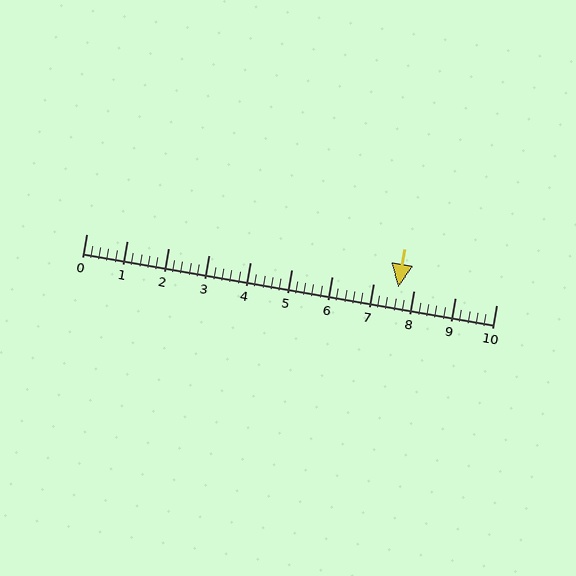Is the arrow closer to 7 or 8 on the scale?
The arrow is closer to 8.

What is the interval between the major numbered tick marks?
The major tick marks are spaced 1 units apart.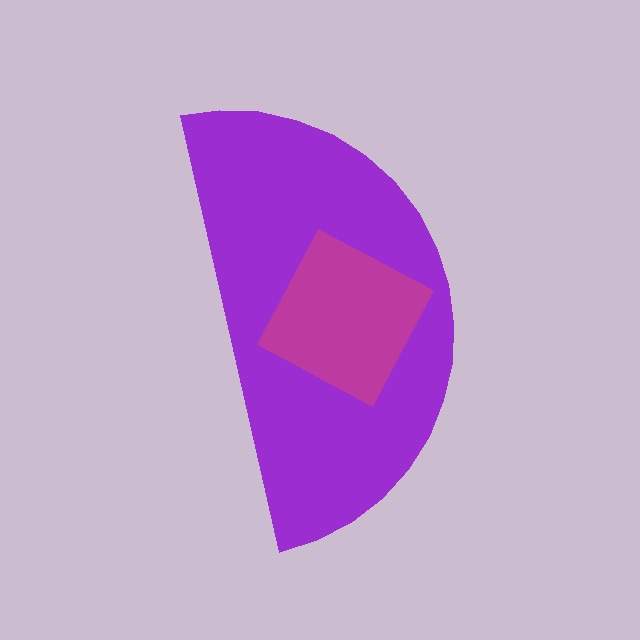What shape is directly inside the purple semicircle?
The magenta diamond.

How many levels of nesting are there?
2.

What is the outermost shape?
The purple semicircle.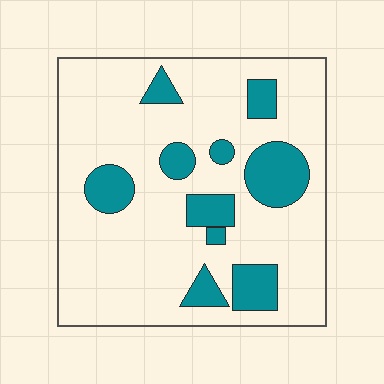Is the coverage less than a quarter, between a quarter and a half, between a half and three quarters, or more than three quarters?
Less than a quarter.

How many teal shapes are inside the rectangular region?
10.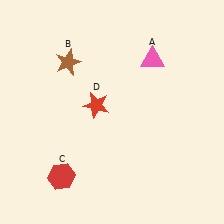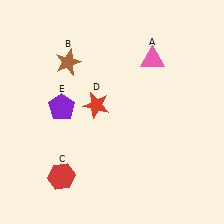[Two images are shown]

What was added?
A purple pentagon (E) was added in Image 2.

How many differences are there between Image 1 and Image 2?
There is 1 difference between the two images.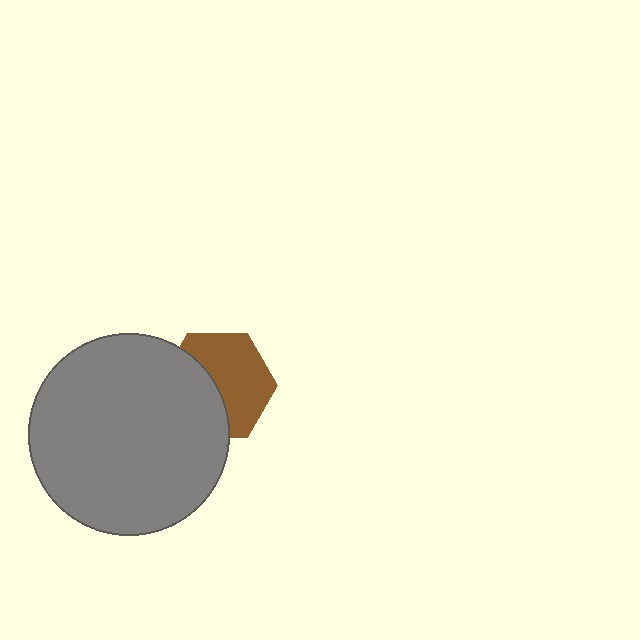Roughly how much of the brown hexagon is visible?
About half of it is visible (roughly 57%).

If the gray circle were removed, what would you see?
You would see the complete brown hexagon.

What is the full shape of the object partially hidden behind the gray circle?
The partially hidden object is a brown hexagon.